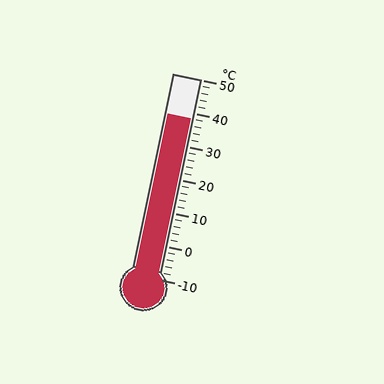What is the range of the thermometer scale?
The thermometer scale ranges from -10°C to 50°C.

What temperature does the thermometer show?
The thermometer shows approximately 38°C.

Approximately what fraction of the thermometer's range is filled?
The thermometer is filled to approximately 80% of its range.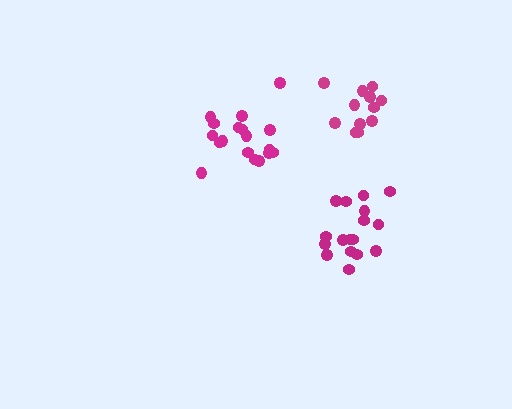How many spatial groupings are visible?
There are 3 spatial groupings.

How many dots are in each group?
Group 1: 12 dots, Group 2: 18 dots, Group 3: 17 dots (47 total).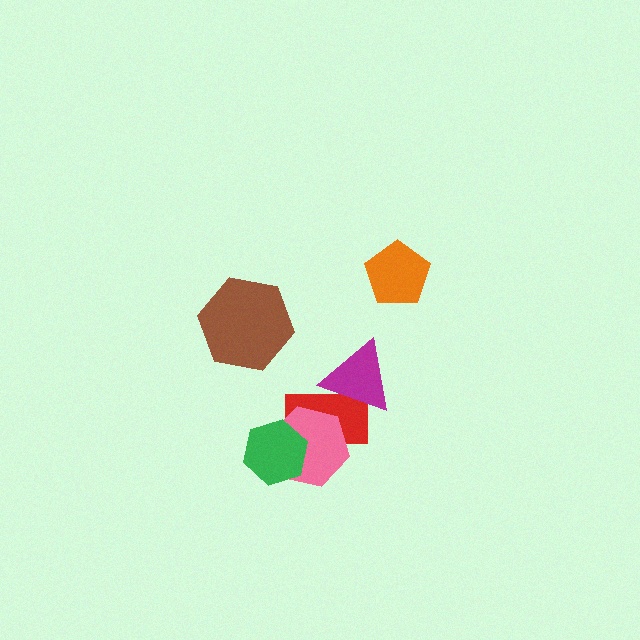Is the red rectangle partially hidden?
Yes, it is partially covered by another shape.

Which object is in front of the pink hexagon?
The green hexagon is in front of the pink hexagon.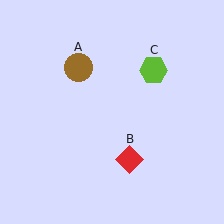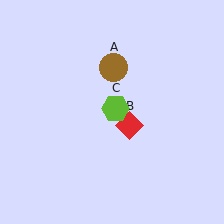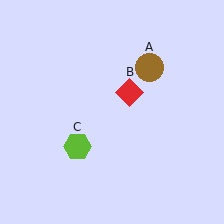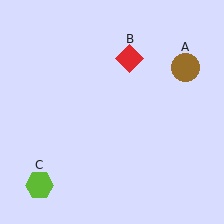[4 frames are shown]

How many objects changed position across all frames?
3 objects changed position: brown circle (object A), red diamond (object B), lime hexagon (object C).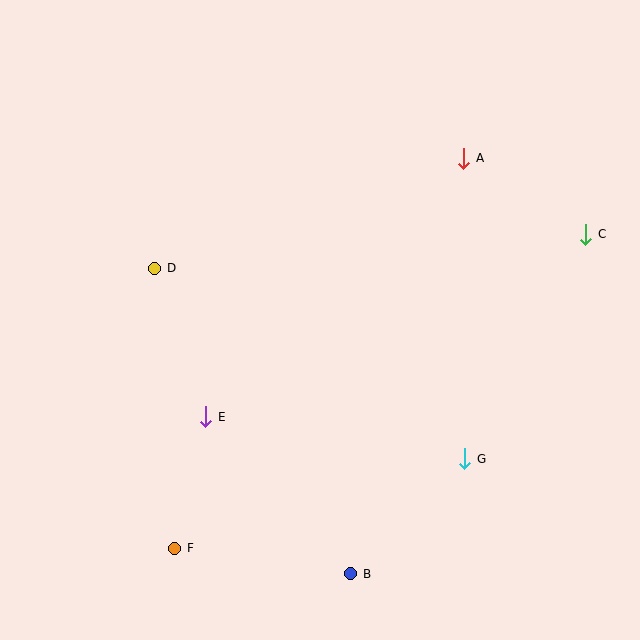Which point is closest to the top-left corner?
Point D is closest to the top-left corner.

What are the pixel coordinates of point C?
Point C is at (585, 234).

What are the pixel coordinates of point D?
Point D is at (155, 268).